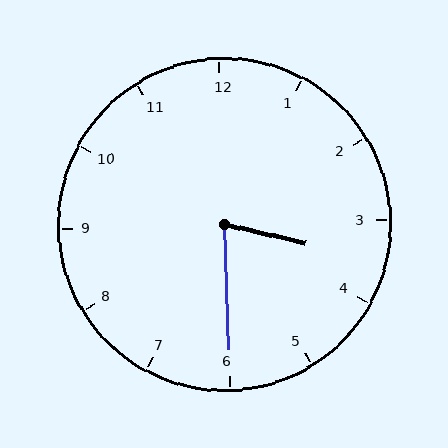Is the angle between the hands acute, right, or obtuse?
It is acute.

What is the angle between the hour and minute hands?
Approximately 75 degrees.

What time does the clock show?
3:30.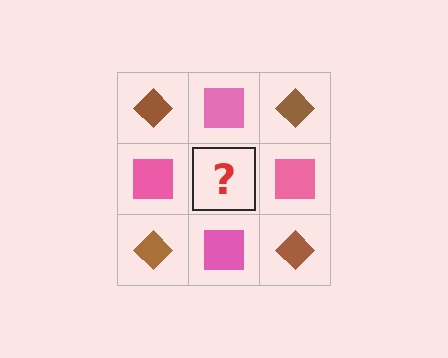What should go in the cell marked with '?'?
The missing cell should contain a brown diamond.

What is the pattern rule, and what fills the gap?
The rule is that it alternates brown diamond and pink square in a checkerboard pattern. The gap should be filled with a brown diamond.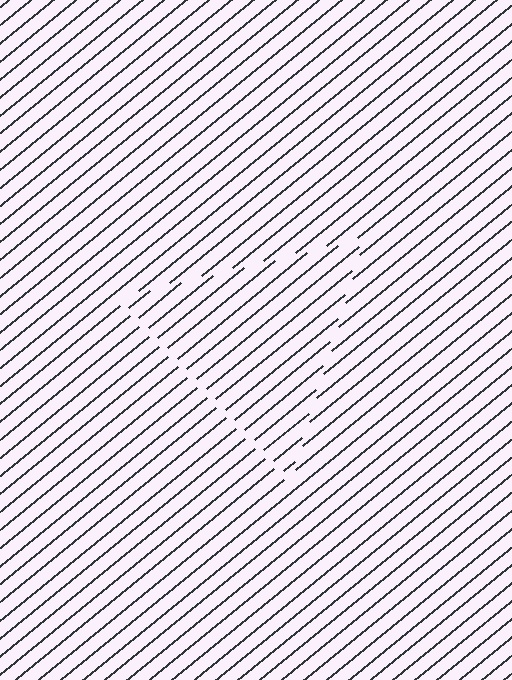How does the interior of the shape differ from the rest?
The interior of the shape contains the same grating, shifted by half a period — the contour is defined by the phase discontinuity where line-ends from the inner and outer gratings abut.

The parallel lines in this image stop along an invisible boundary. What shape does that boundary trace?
An illusory triangle. The interior of the shape contains the same grating, shifted by half a period — the contour is defined by the phase discontinuity where line-ends from the inner and outer gratings abut.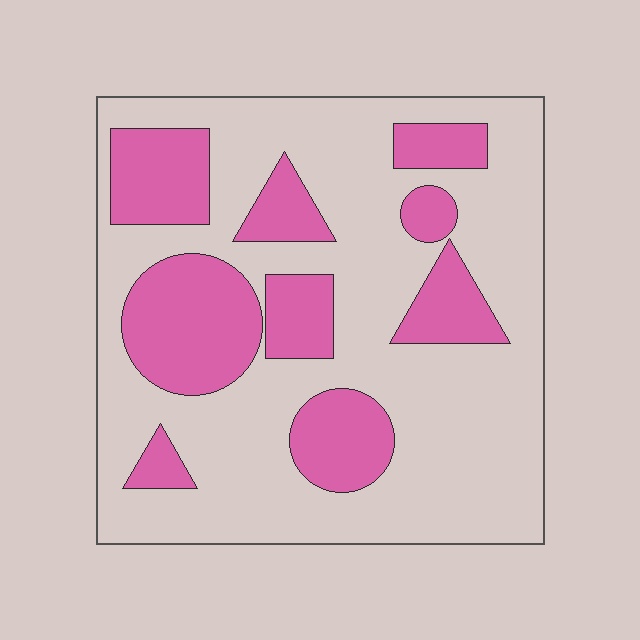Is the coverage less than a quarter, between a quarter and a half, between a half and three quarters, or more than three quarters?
Between a quarter and a half.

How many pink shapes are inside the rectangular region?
9.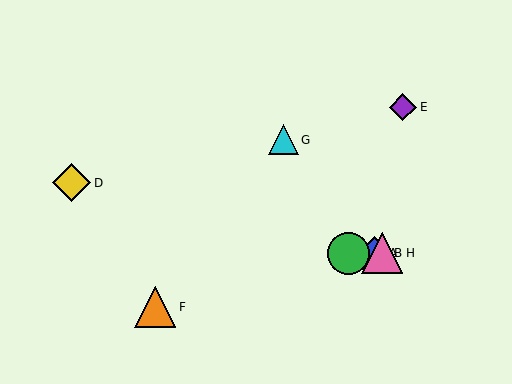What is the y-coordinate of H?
Object H is at y≈253.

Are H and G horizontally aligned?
No, H is at y≈253 and G is at y≈140.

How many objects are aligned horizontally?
4 objects (A, B, C, H) are aligned horizontally.